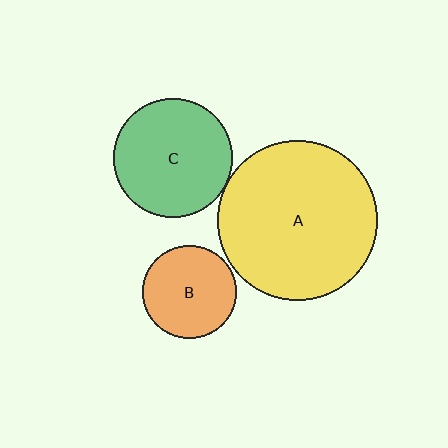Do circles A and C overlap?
Yes.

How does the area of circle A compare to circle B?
Approximately 2.9 times.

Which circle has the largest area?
Circle A (yellow).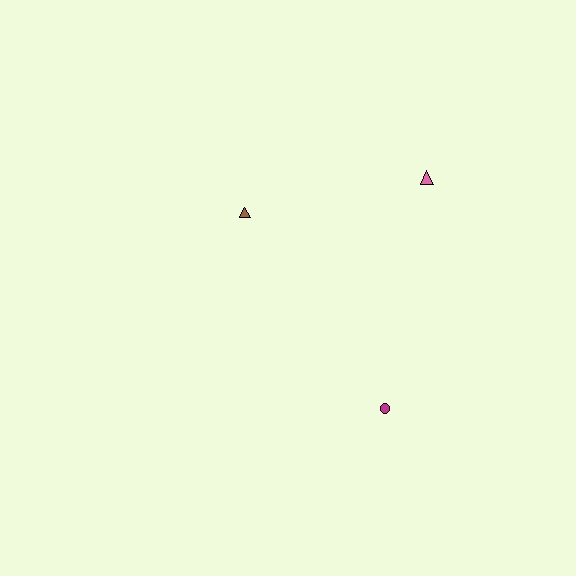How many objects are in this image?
There are 3 objects.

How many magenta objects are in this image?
There is 1 magenta object.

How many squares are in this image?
There are no squares.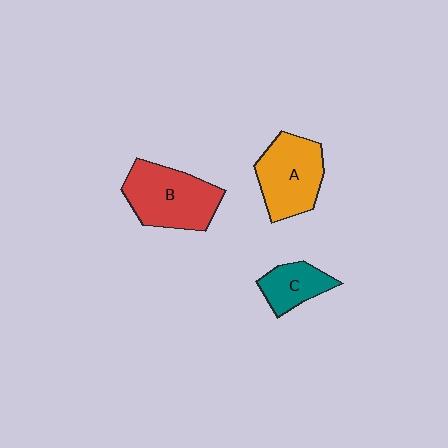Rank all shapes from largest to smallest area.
From largest to smallest: B (red), A (orange), C (teal).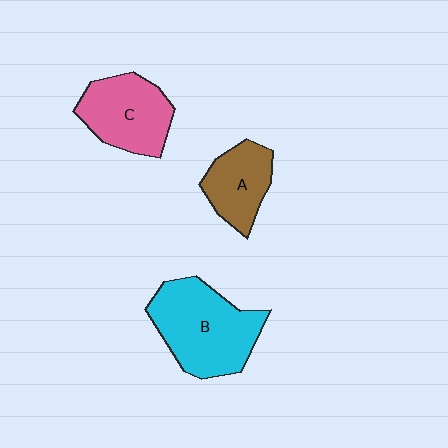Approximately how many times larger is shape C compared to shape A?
Approximately 1.3 times.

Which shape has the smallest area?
Shape A (brown).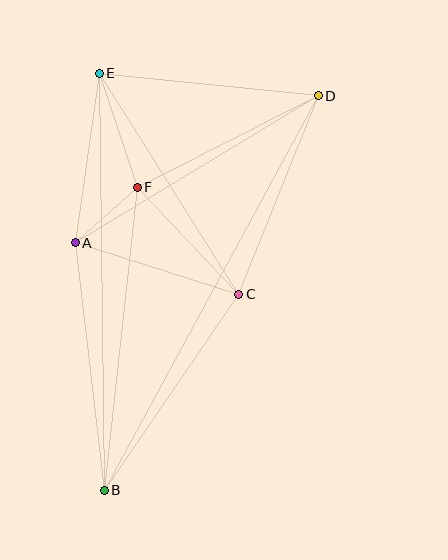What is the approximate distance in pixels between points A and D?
The distance between A and D is approximately 284 pixels.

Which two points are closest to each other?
Points A and F are closest to each other.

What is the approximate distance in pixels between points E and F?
The distance between E and F is approximately 120 pixels.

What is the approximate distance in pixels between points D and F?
The distance between D and F is approximately 203 pixels.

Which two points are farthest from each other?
Points B and D are farthest from each other.